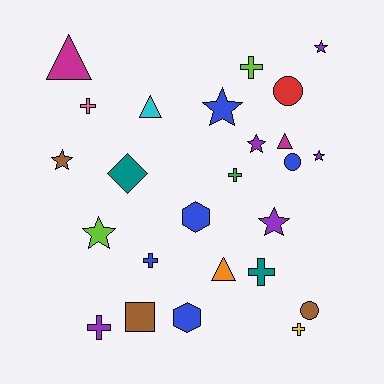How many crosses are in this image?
There are 7 crosses.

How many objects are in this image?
There are 25 objects.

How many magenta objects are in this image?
There are 2 magenta objects.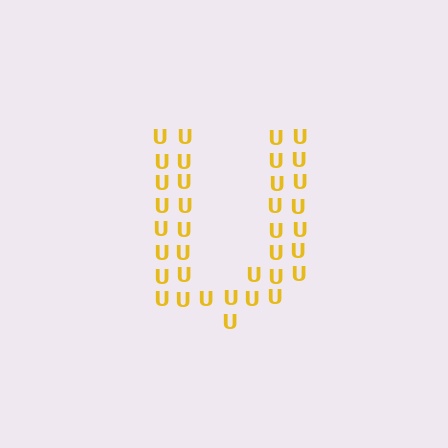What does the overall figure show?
The overall figure shows the letter U.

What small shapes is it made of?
It is made of small letter U's.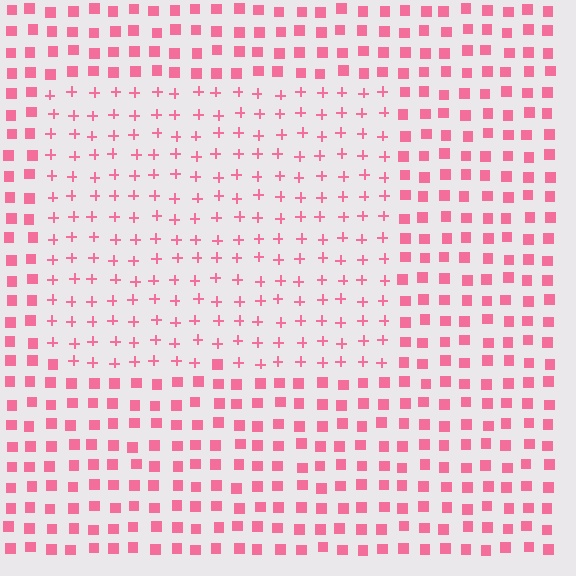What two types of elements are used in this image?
The image uses plus signs inside the rectangle region and squares outside it.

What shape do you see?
I see a rectangle.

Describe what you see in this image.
The image is filled with small pink elements arranged in a uniform grid. A rectangle-shaped region contains plus signs, while the surrounding area contains squares. The boundary is defined purely by the change in element shape.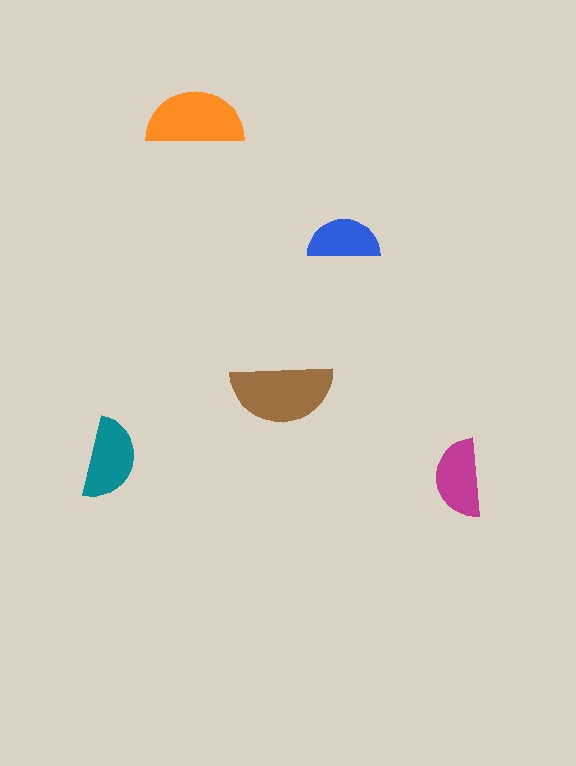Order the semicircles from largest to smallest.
the brown one, the orange one, the teal one, the magenta one, the blue one.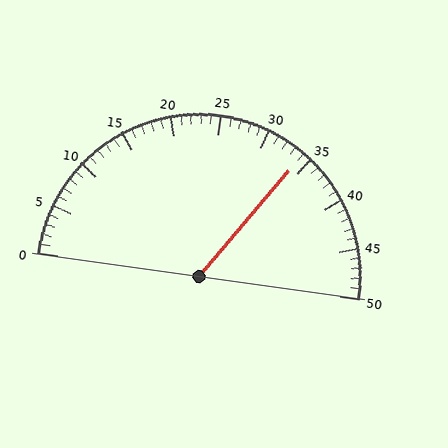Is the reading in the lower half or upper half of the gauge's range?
The reading is in the upper half of the range (0 to 50).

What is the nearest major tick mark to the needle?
The nearest major tick mark is 35.